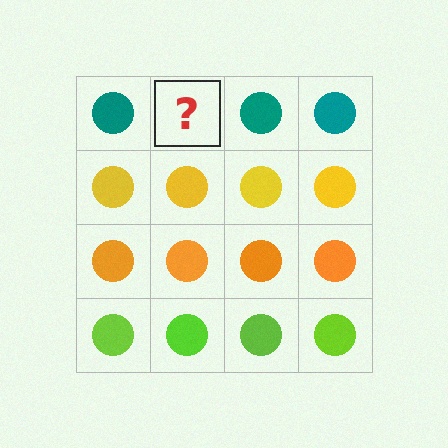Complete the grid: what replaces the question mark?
The question mark should be replaced with a teal circle.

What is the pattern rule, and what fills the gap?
The rule is that each row has a consistent color. The gap should be filled with a teal circle.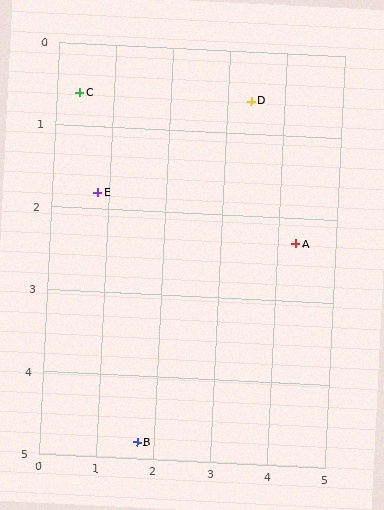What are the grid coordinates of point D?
Point D is at approximately (3.4, 0.6).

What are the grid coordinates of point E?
Point E is at approximately (0.8, 1.8).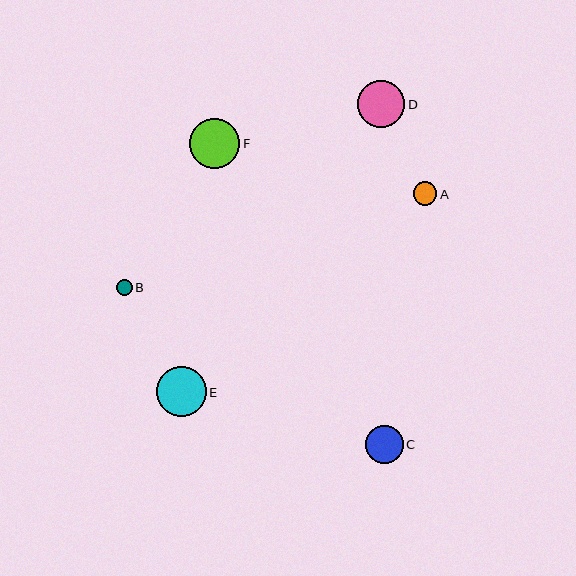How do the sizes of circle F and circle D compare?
Circle F and circle D are approximately the same size.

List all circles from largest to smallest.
From largest to smallest: E, F, D, C, A, B.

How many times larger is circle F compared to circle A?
Circle F is approximately 2.1 times the size of circle A.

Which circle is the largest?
Circle E is the largest with a size of approximately 50 pixels.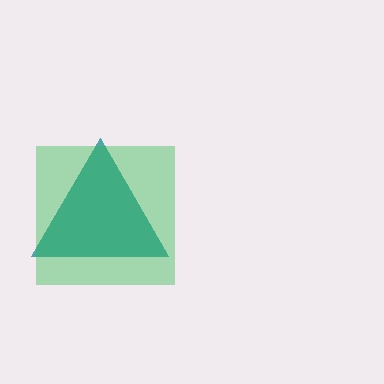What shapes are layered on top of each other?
The layered shapes are: a teal triangle, a green square.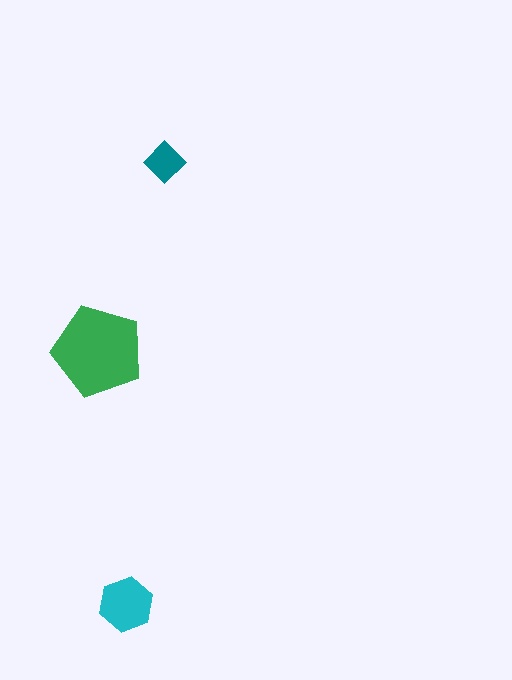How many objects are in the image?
There are 3 objects in the image.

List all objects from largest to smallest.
The green pentagon, the cyan hexagon, the teal diamond.